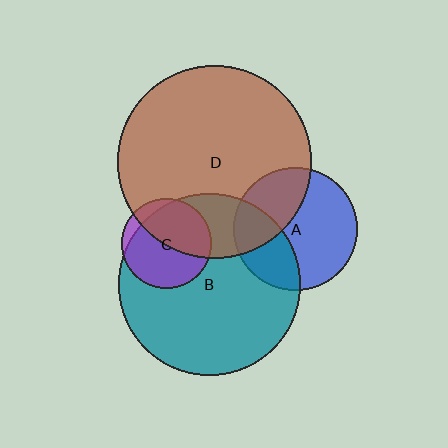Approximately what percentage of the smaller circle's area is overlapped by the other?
Approximately 35%.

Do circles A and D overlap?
Yes.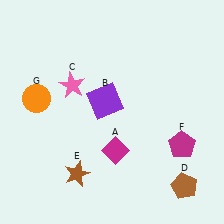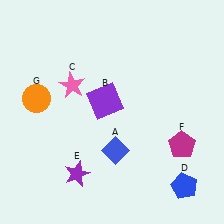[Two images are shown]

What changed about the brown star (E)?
In Image 1, E is brown. In Image 2, it changed to purple.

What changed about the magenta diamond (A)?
In Image 1, A is magenta. In Image 2, it changed to blue.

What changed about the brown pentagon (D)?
In Image 1, D is brown. In Image 2, it changed to blue.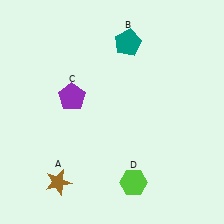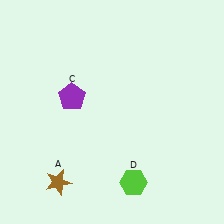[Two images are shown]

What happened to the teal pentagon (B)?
The teal pentagon (B) was removed in Image 2. It was in the top-right area of Image 1.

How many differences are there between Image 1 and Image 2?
There is 1 difference between the two images.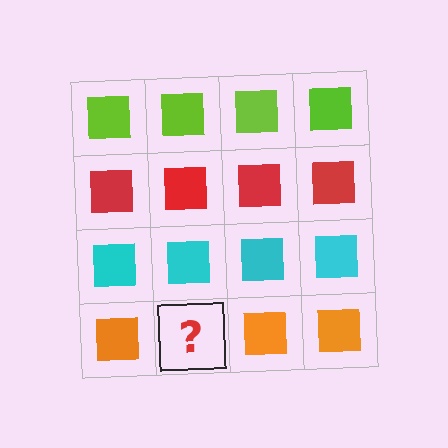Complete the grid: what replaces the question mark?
The question mark should be replaced with an orange square.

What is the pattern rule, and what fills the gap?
The rule is that each row has a consistent color. The gap should be filled with an orange square.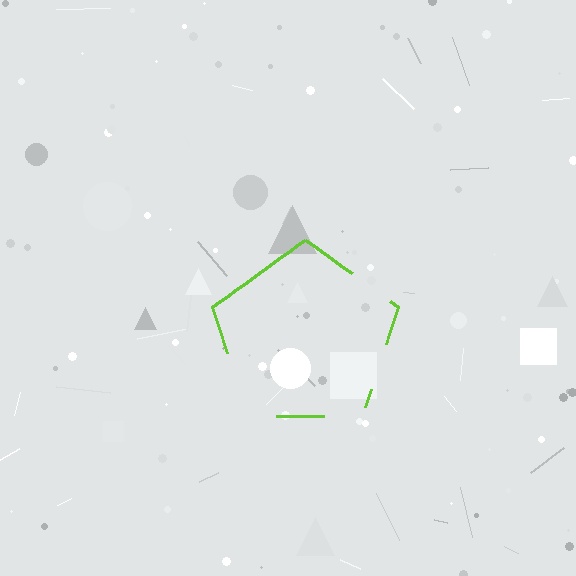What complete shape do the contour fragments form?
The contour fragments form a pentagon.